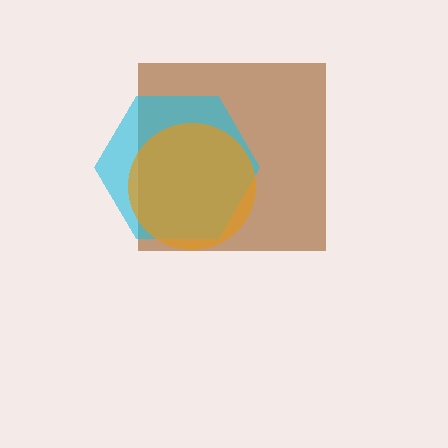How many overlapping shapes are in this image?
There are 3 overlapping shapes in the image.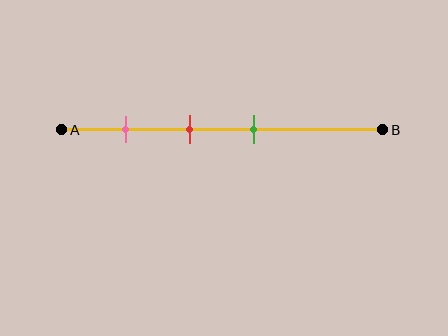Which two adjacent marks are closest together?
The red and green marks are the closest adjacent pair.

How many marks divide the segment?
There are 3 marks dividing the segment.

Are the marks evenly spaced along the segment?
Yes, the marks are approximately evenly spaced.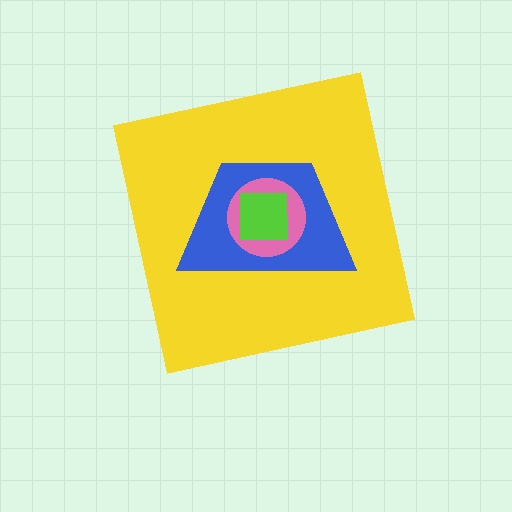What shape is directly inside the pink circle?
The lime square.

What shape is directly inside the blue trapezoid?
The pink circle.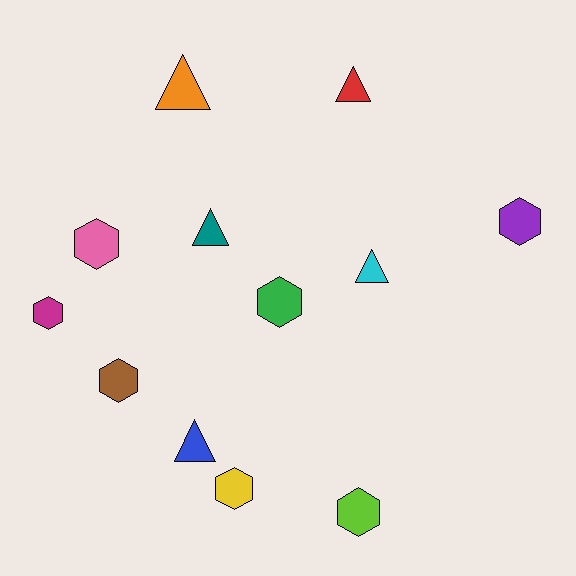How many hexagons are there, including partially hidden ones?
There are 7 hexagons.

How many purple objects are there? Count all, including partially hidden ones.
There is 1 purple object.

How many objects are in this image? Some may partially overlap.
There are 12 objects.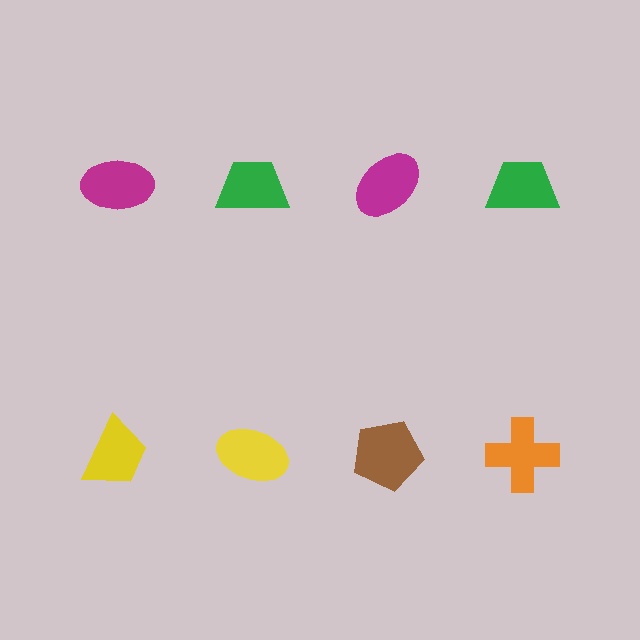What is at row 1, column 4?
A green trapezoid.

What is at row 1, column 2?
A green trapezoid.